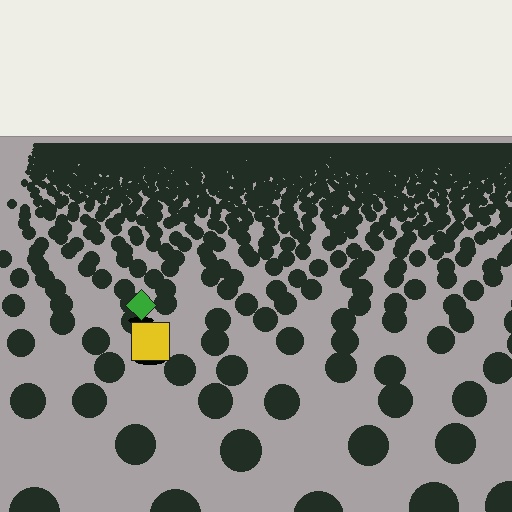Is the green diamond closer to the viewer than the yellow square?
No. The yellow square is closer — you can tell from the texture gradient: the ground texture is coarser near it.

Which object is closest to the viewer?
The yellow square is closest. The texture marks near it are larger and more spread out.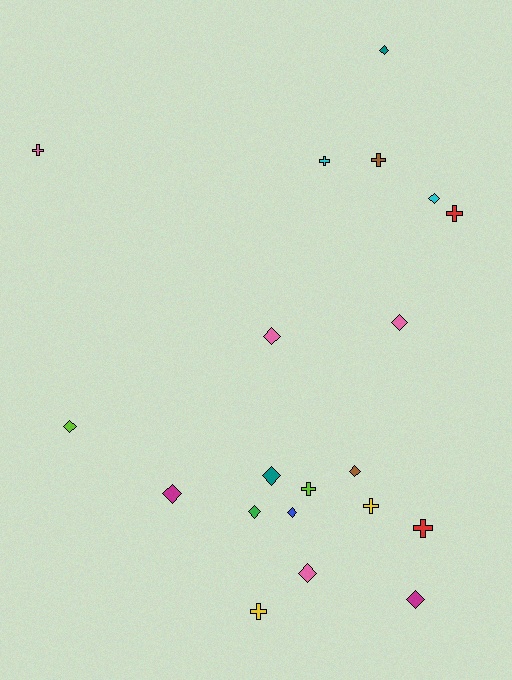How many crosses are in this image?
There are 8 crosses.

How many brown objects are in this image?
There are 2 brown objects.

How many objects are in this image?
There are 20 objects.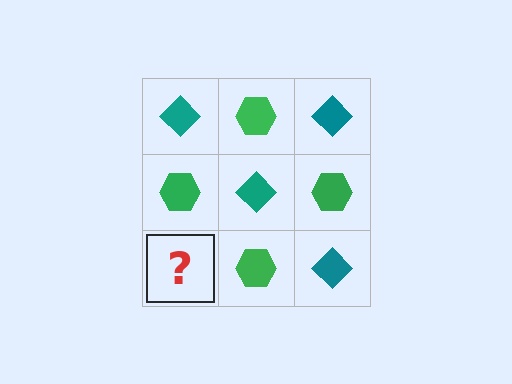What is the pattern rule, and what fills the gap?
The rule is that it alternates teal diamond and green hexagon in a checkerboard pattern. The gap should be filled with a teal diamond.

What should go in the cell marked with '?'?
The missing cell should contain a teal diamond.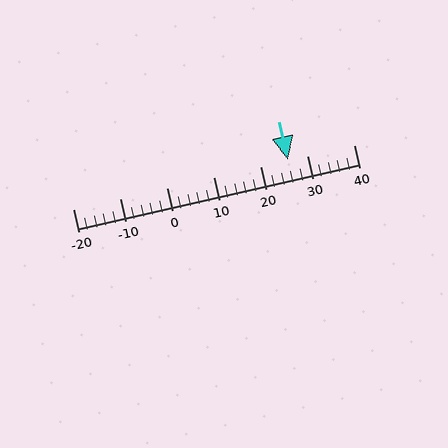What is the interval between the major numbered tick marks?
The major tick marks are spaced 10 units apart.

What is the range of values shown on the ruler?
The ruler shows values from -20 to 40.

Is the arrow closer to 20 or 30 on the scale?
The arrow is closer to 30.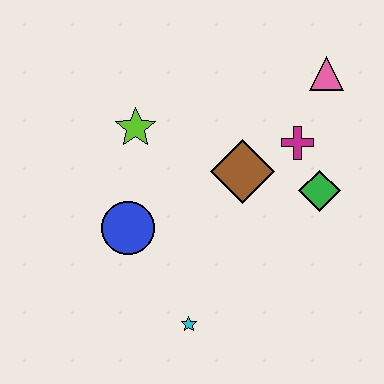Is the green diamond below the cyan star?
No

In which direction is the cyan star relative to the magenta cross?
The cyan star is below the magenta cross.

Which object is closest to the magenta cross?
The green diamond is closest to the magenta cross.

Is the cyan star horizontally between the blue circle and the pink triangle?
Yes